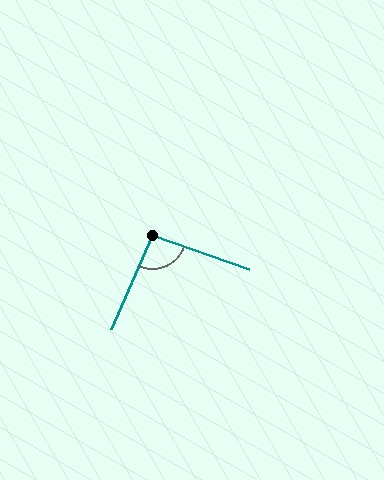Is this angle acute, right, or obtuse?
It is approximately a right angle.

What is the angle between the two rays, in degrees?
Approximately 94 degrees.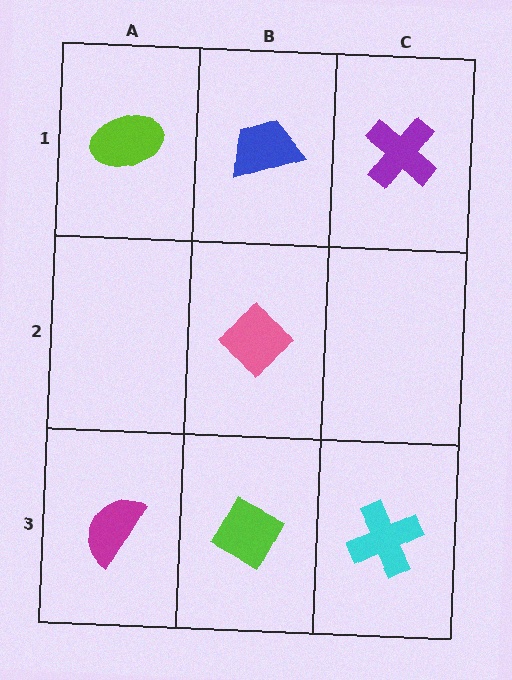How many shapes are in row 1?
3 shapes.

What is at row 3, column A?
A magenta semicircle.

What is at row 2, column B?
A pink diamond.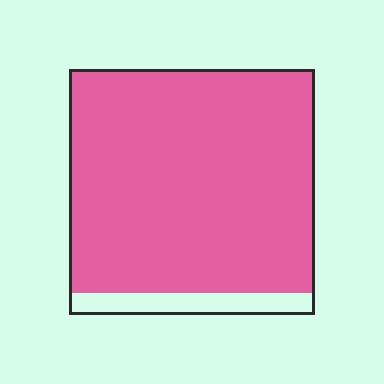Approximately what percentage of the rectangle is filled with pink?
Approximately 90%.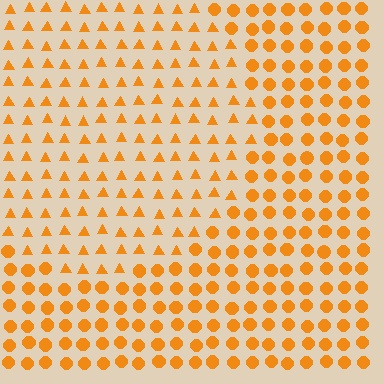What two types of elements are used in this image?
The image uses triangles inside the circle region and circles outside it.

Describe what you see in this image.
The image is filled with small orange elements arranged in a uniform grid. A circle-shaped region contains triangles, while the surrounding area contains circles. The boundary is defined purely by the change in element shape.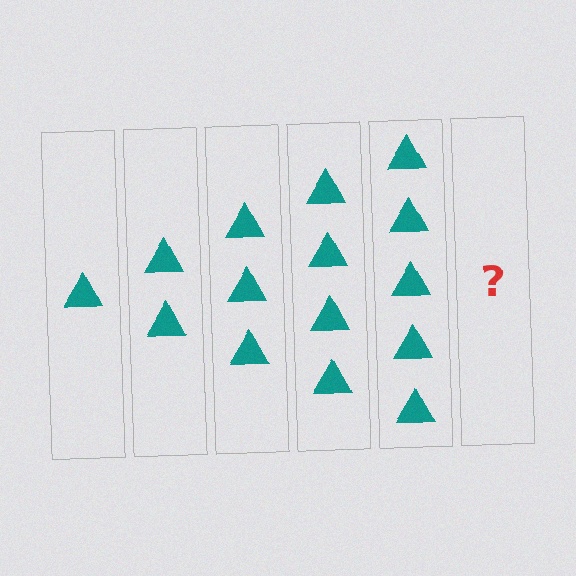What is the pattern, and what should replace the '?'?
The pattern is that each step adds one more triangle. The '?' should be 6 triangles.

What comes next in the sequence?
The next element should be 6 triangles.